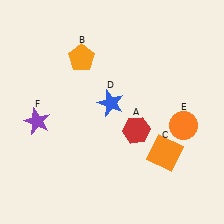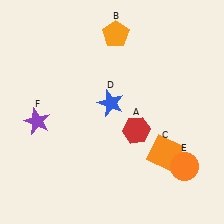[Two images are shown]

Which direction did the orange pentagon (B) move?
The orange pentagon (B) moved right.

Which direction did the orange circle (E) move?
The orange circle (E) moved down.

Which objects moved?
The objects that moved are: the orange pentagon (B), the orange circle (E).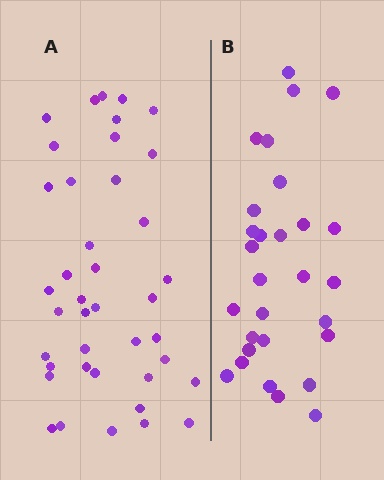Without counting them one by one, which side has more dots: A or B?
Region A (the left region) has more dots.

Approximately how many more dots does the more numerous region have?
Region A has roughly 12 or so more dots than region B.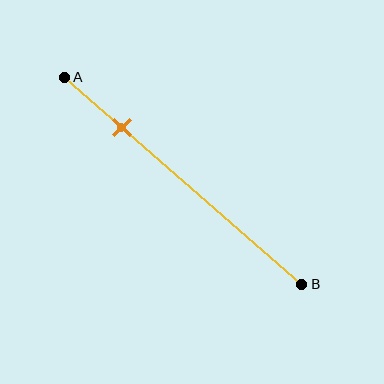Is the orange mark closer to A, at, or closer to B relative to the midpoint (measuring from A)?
The orange mark is closer to point A than the midpoint of segment AB.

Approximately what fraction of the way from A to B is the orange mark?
The orange mark is approximately 25% of the way from A to B.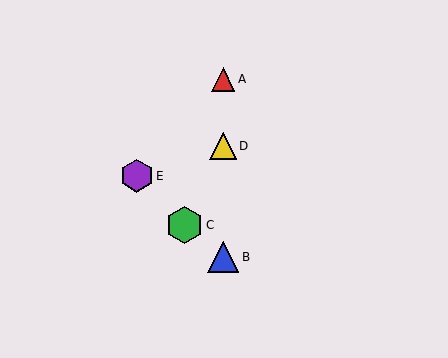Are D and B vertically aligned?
Yes, both are at x≈223.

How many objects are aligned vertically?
3 objects (A, B, D) are aligned vertically.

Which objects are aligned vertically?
Objects A, B, D are aligned vertically.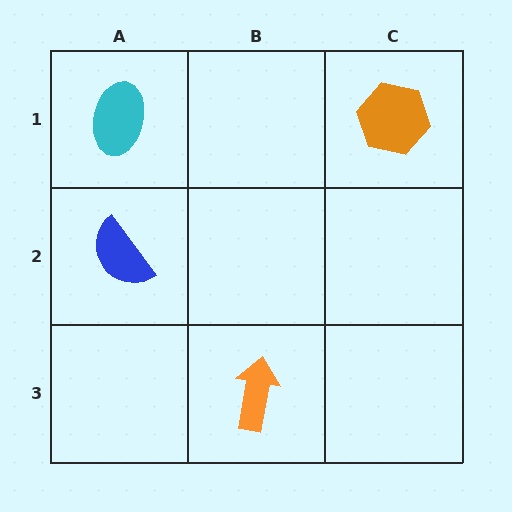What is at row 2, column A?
A blue semicircle.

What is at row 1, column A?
A cyan ellipse.